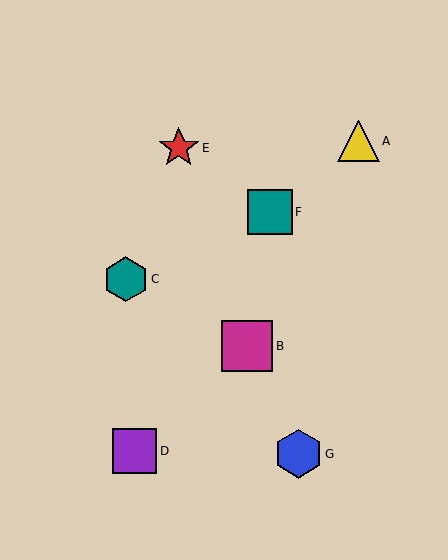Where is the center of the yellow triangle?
The center of the yellow triangle is at (359, 141).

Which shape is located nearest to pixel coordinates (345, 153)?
The yellow triangle (labeled A) at (359, 141) is nearest to that location.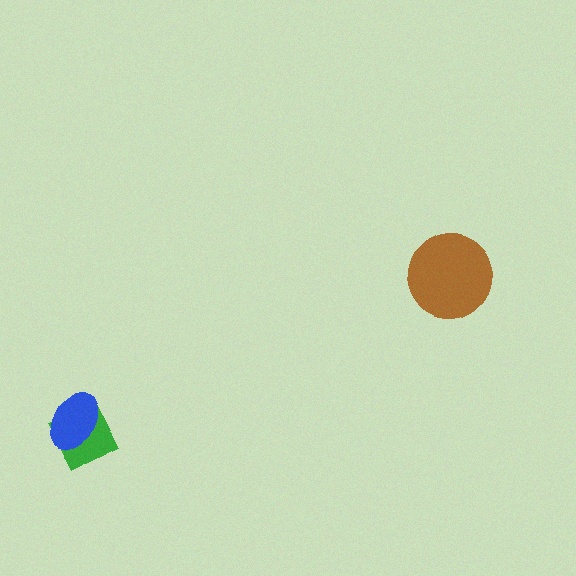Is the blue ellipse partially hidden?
No, no other shape covers it.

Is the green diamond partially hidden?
Yes, it is partially covered by another shape.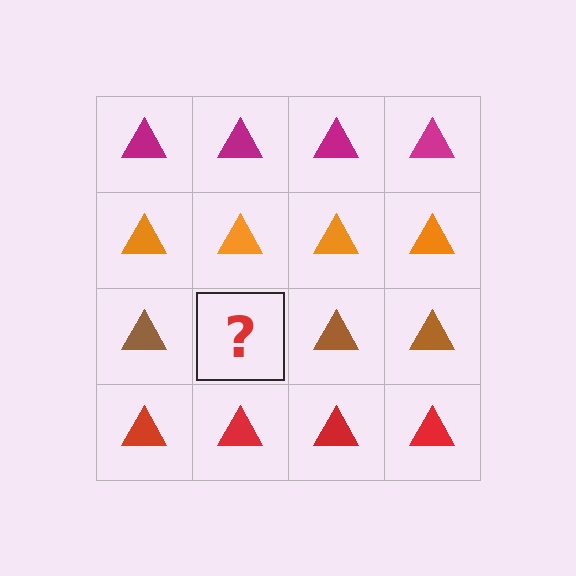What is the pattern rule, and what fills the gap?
The rule is that each row has a consistent color. The gap should be filled with a brown triangle.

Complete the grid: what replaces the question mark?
The question mark should be replaced with a brown triangle.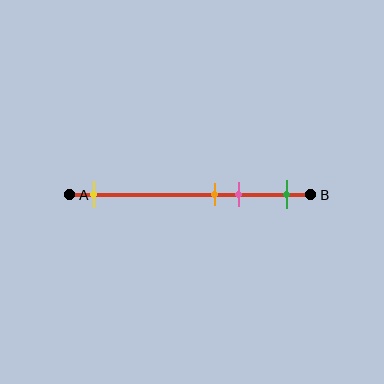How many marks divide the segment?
There are 4 marks dividing the segment.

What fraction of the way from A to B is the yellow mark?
The yellow mark is approximately 10% (0.1) of the way from A to B.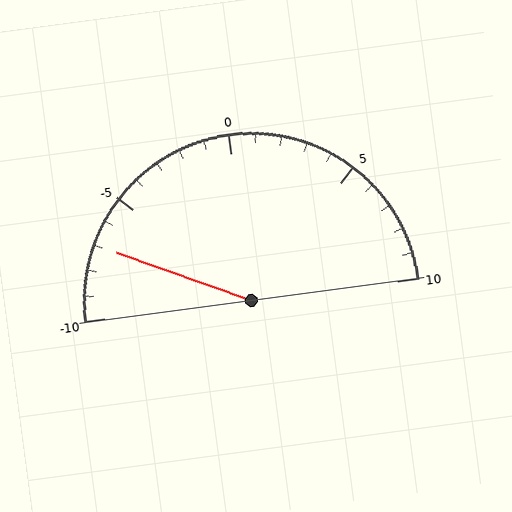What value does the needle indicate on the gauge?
The needle indicates approximately -7.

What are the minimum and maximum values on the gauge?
The gauge ranges from -10 to 10.